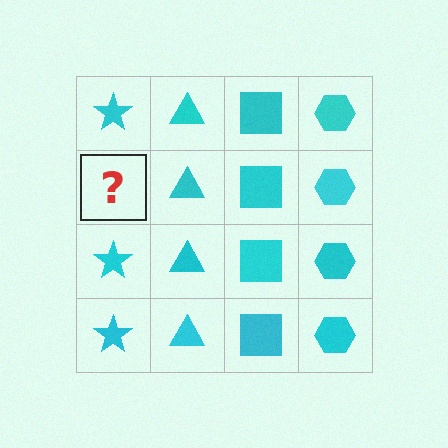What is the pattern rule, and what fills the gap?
The rule is that each column has a consistent shape. The gap should be filled with a cyan star.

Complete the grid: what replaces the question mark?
The question mark should be replaced with a cyan star.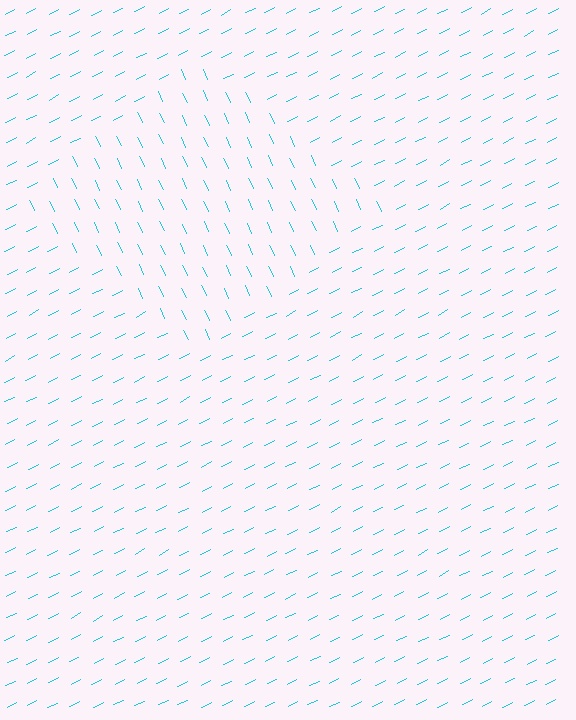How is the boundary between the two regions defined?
The boundary is defined purely by a change in line orientation (approximately 89 degrees difference). All lines are the same color and thickness.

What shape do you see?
I see a diamond.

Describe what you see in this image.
The image is filled with small cyan line segments. A diamond region in the image has lines oriented differently from the surrounding lines, creating a visible texture boundary.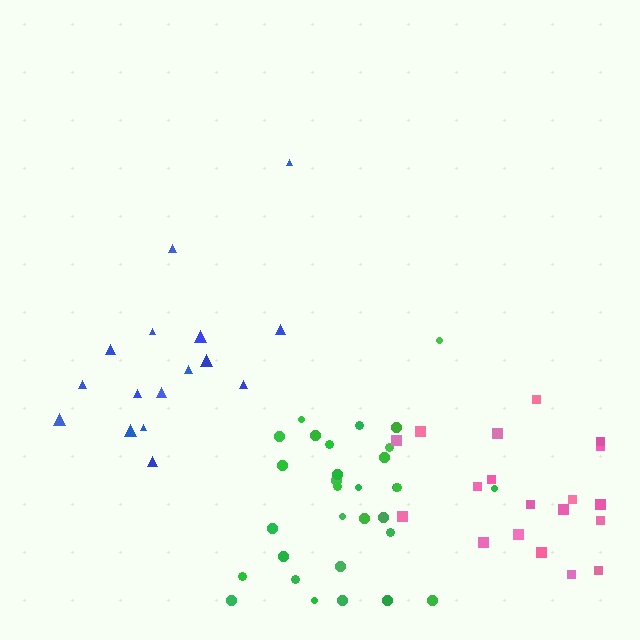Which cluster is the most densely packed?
Green.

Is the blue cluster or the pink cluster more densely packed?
Pink.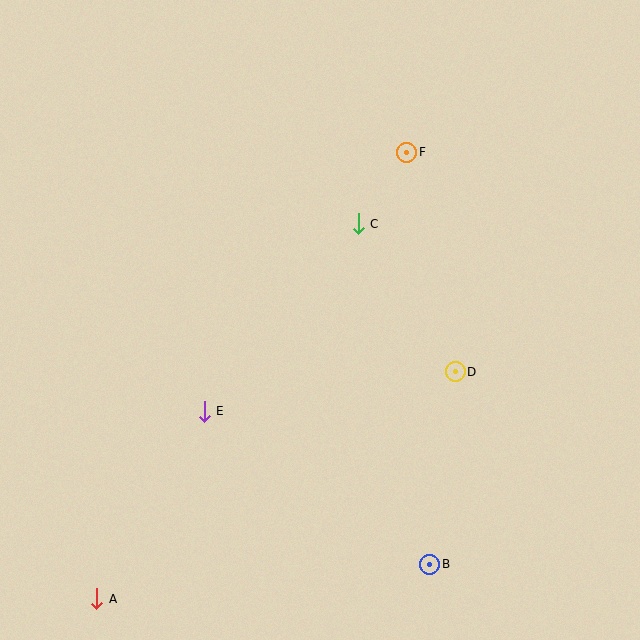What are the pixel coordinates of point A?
Point A is at (97, 599).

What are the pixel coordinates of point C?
Point C is at (358, 224).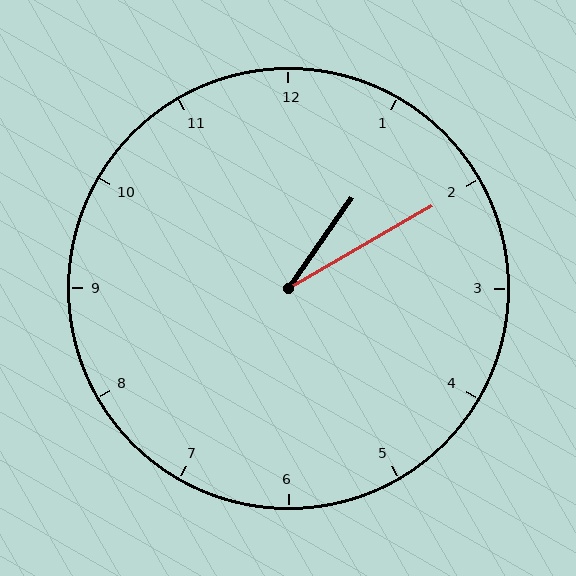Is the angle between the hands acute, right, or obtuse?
It is acute.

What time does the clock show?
1:10.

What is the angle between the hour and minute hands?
Approximately 25 degrees.